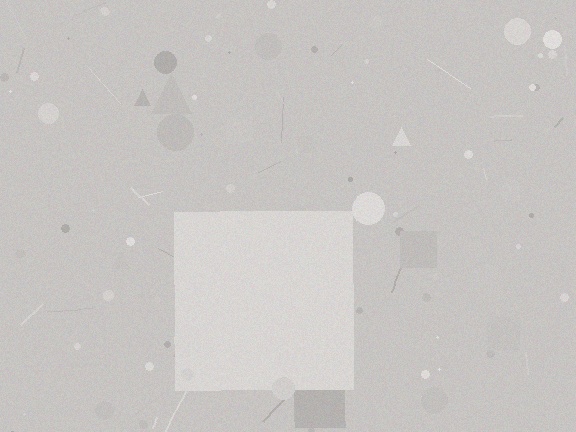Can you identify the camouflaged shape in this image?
The camouflaged shape is a square.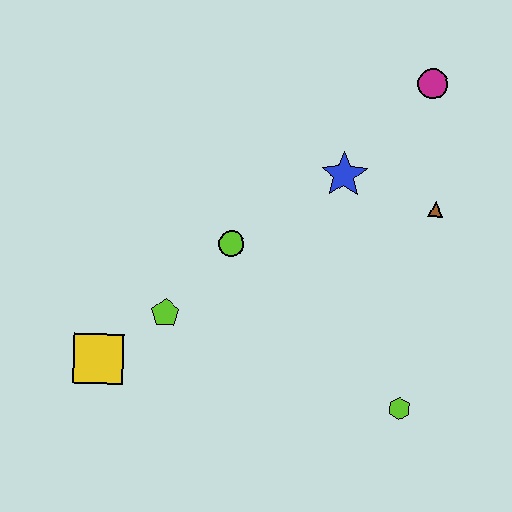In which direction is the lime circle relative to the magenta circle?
The lime circle is to the left of the magenta circle.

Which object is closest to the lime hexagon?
The brown triangle is closest to the lime hexagon.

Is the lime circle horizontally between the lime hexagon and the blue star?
No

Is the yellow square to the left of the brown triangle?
Yes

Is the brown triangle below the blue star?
Yes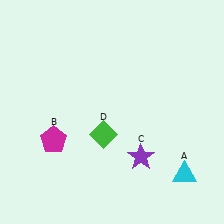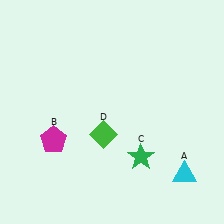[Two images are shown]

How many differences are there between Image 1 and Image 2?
There is 1 difference between the two images.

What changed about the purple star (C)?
In Image 1, C is purple. In Image 2, it changed to green.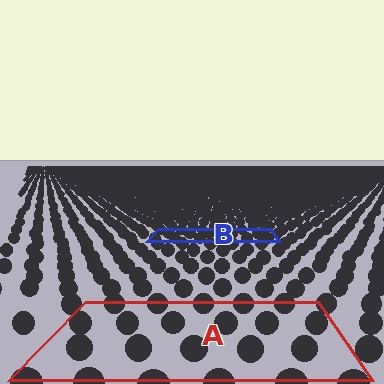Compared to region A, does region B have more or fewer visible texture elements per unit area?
Region B has more texture elements per unit area — they are packed more densely because it is farther away.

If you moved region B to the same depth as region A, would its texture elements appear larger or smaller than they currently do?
They would appear larger. At a closer depth, the same texture elements are projected at a bigger on-screen size.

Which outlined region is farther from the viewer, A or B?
Region B is farther from the viewer — the texture elements inside it appear smaller and more densely packed.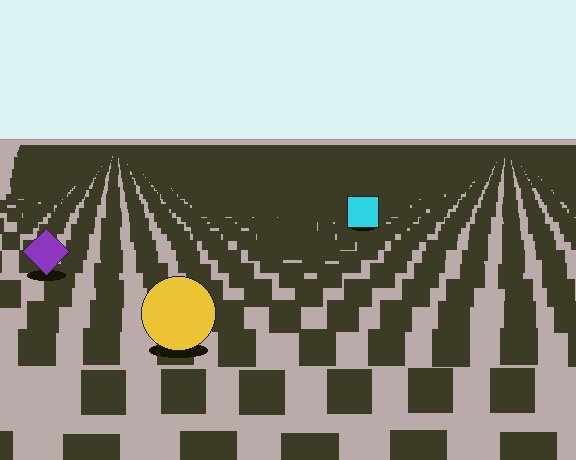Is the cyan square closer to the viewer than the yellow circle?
No. The yellow circle is closer — you can tell from the texture gradient: the ground texture is coarser near it.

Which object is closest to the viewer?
The yellow circle is closest. The texture marks near it are larger and more spread out.